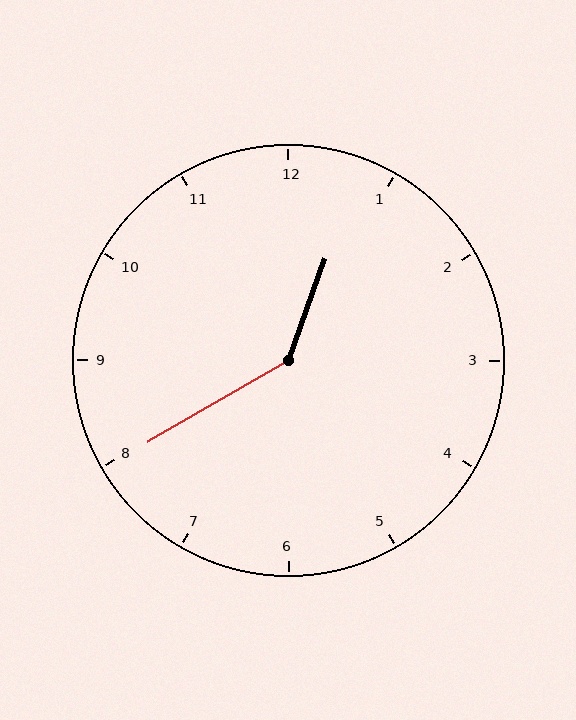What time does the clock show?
12:40.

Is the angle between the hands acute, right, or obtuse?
It is obtuse.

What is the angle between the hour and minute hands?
Approximately 140 degrees.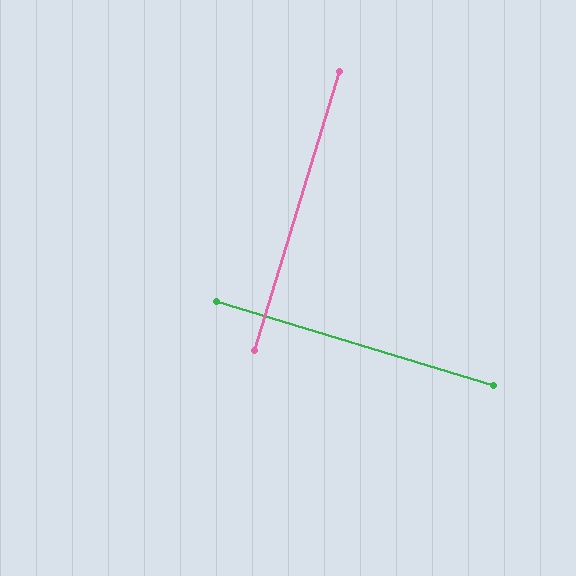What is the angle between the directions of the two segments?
Approximately 90 degrees.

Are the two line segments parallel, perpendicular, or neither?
Perpendicular — they meet at approximately 90°.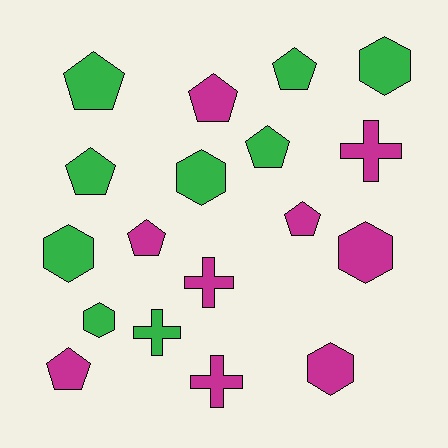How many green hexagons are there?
There are 4 green hexagons.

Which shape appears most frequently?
Pentagon, with 8 objects.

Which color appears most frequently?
Magenta, with 9 objects.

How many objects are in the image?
There are 18 objects.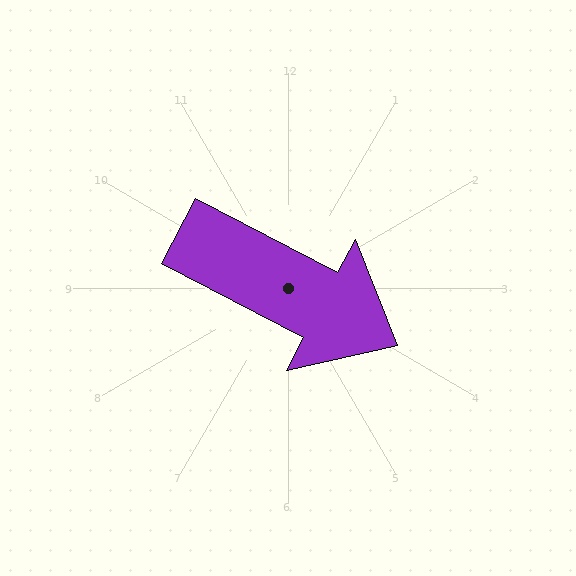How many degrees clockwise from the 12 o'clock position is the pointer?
Approximately 118 degrees.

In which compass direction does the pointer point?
Southeast.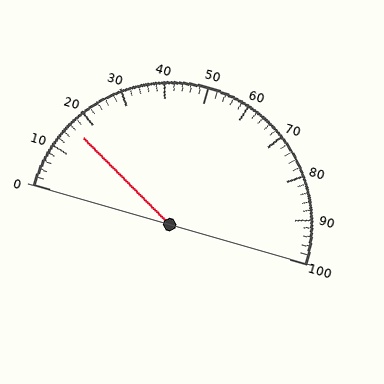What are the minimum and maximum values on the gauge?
The gauge ranges from 0 to 100.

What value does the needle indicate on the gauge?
The needle indicates approximately 16.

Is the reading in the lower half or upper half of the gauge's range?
The reading is in the lower half of the range (0 to 100).